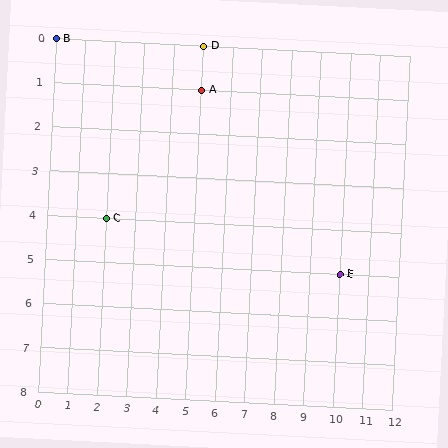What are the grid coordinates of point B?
Point B is at grid coordinates (0, 0).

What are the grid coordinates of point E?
Point E is at grid coordinates (10, 5).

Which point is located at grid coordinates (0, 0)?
Point B is at (0, 0).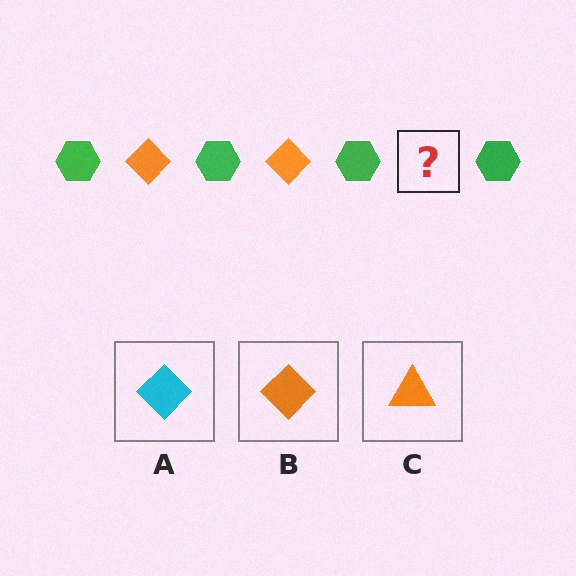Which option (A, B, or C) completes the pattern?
B.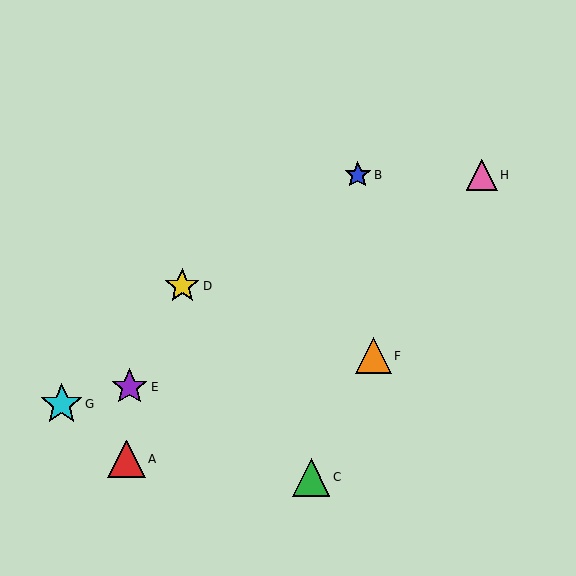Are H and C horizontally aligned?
No, H is at y≈175 and C is at y≈477.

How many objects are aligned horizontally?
2 objects (B, H) are aligned horizontally.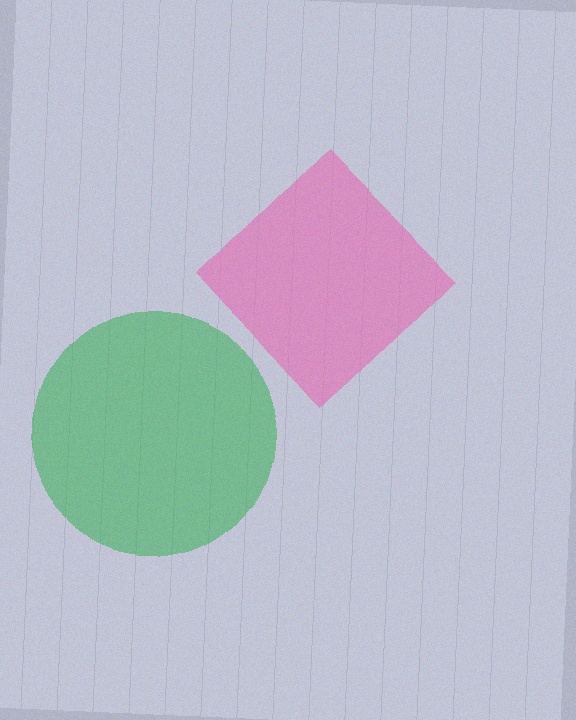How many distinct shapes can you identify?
There are 2 distinct shapes: a green circle, a pink diamond.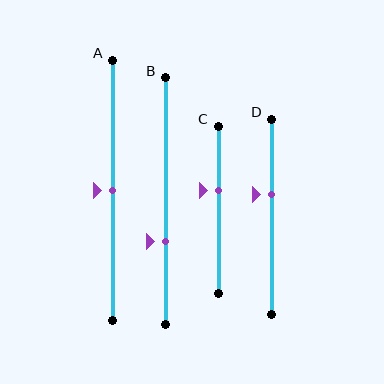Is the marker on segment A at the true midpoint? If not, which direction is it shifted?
Yes, the marker on segment A is at the true midpoint.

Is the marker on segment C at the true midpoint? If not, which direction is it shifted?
No, the marker on segment C is shifted upward by about 12% of the segment length.